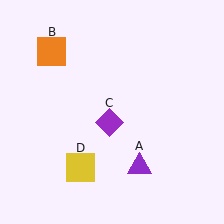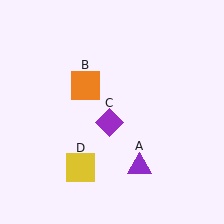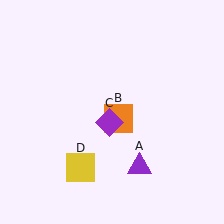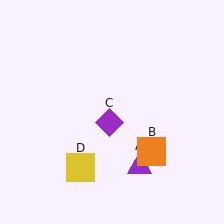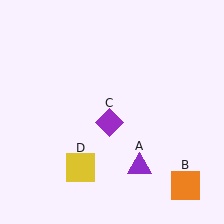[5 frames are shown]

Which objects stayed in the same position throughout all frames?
Purple triangle (object A) and purple diamond (object C) and yellow square (object D) remained stationary.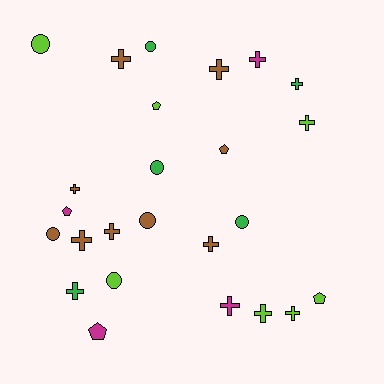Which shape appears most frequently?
Cross, with 13 objects.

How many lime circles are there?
There are 2 lime circles.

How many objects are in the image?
There are 25 objects.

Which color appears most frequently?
Brown, with 9 objects.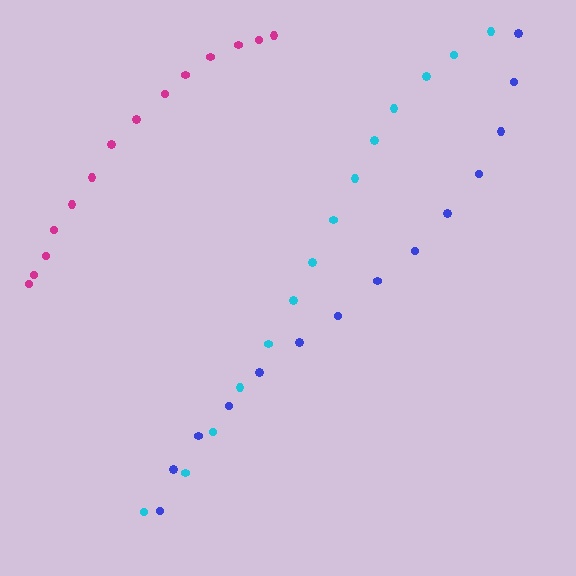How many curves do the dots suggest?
There are 3 distinct paths.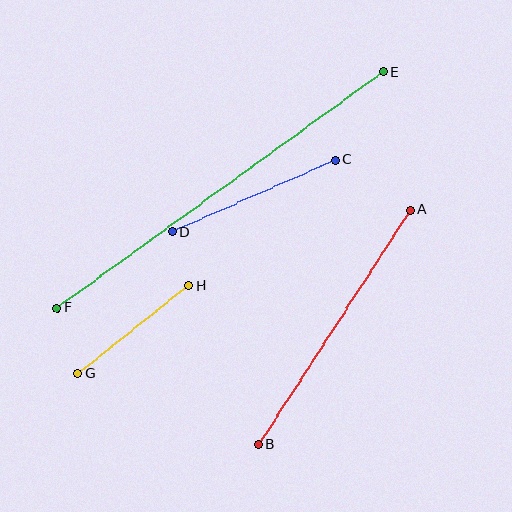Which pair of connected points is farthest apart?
Points E and F are farthest apart.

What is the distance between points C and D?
The distance is approximately 178 pixels.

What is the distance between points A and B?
The distance is approximately 279 pixels.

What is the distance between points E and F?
The distance is approximately 402 pixels.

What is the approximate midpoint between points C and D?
The midpoint is at approximately (254, 196) pixels.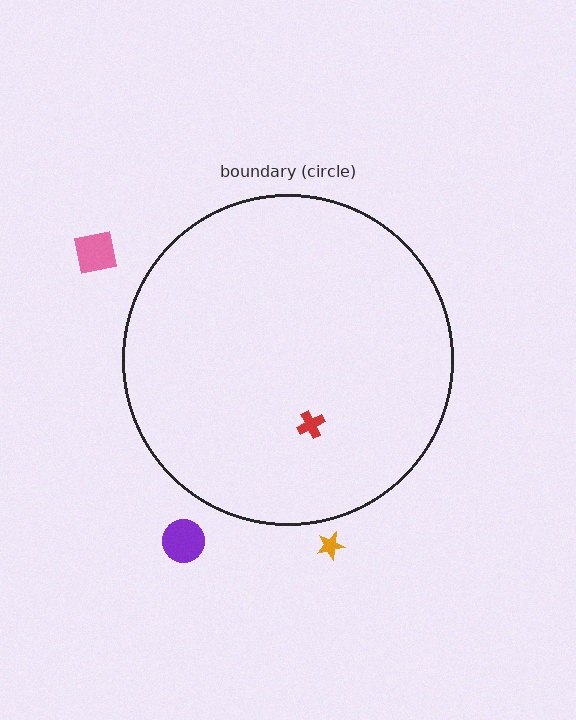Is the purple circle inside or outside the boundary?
Outside.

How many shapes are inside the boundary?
1 inside, 3 outside.